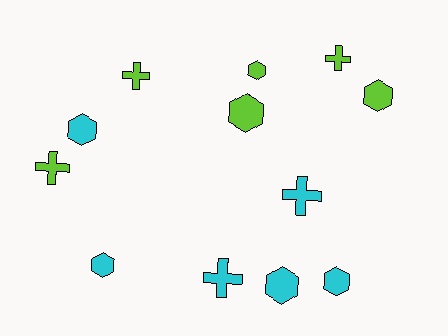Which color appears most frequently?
Lime, with 6 objects.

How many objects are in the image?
There are 12 objects.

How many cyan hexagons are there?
There are 4 cyan hexagons.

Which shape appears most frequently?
Hexagon, with 7 objects.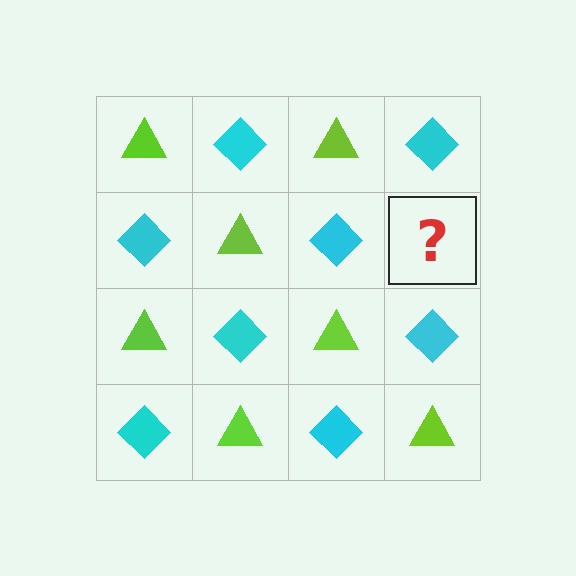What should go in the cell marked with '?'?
The missing cell should contain a lime triangle.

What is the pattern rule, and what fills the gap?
The rule is that it alternates lime triangle and cyan diamond in a checkerboard pattern. The gap should be filled with a lime triangle.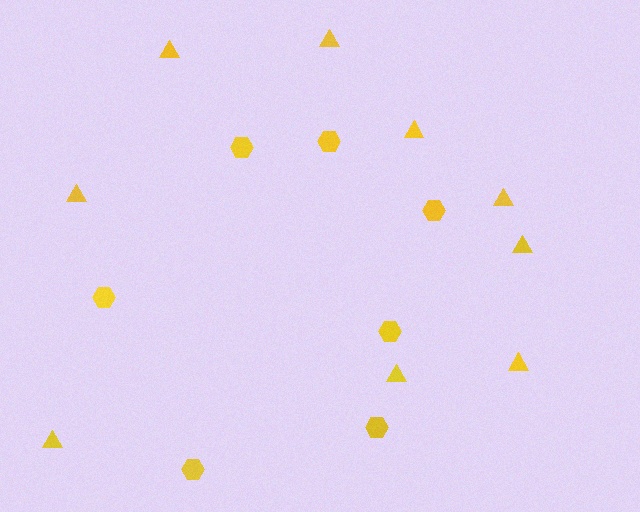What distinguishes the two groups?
There are 2 groups: one group of hexagons (7) and one group of triangles (9).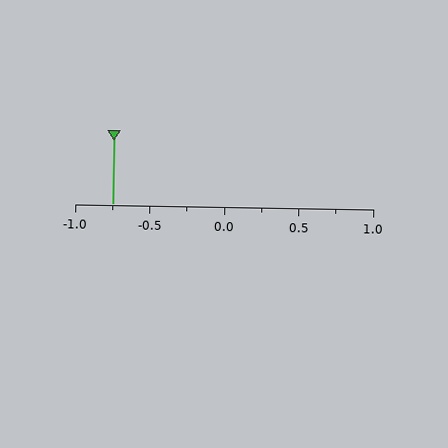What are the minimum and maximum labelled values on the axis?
The axis runs from -1.0 to 1.0.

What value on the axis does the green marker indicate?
The marker indicates approximately -0.75.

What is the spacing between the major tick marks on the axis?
The major ticks are spaced 0.5 apart.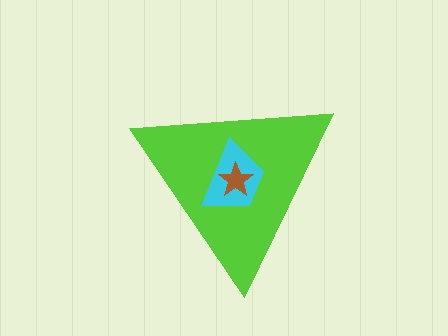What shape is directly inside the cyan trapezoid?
The brown star.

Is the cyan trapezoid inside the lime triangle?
Yes.